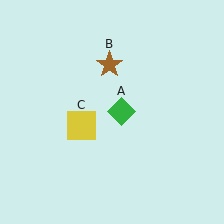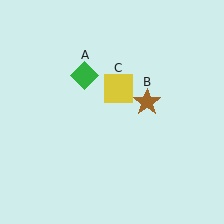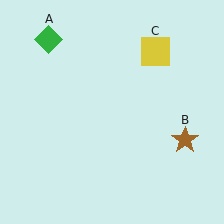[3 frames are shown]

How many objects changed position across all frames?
3 objects changed position: green diamond (object A), brown star (object B), yellow square (object C).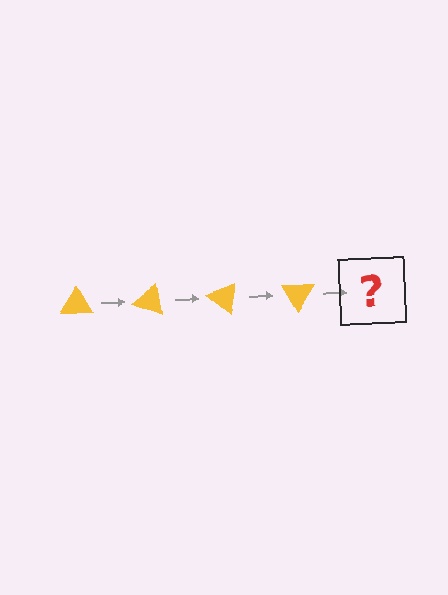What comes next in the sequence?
The next element should be a yellow triangle rotated 80 degrees.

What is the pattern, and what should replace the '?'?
The pattern is that the triangle rotates 20 degrees each step. The '?' should be a yellow triangle rotated 80 degrees.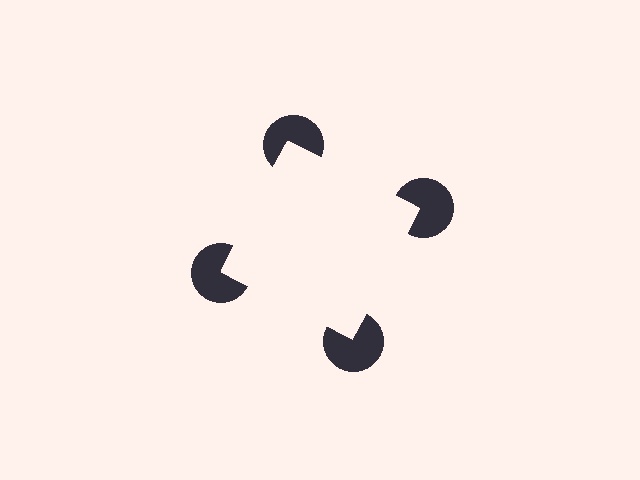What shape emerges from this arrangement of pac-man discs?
An illusory square — its edges are inferred from the aligned wedge cuts in the pac-man discs, not physically drawn.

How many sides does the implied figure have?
4 sides.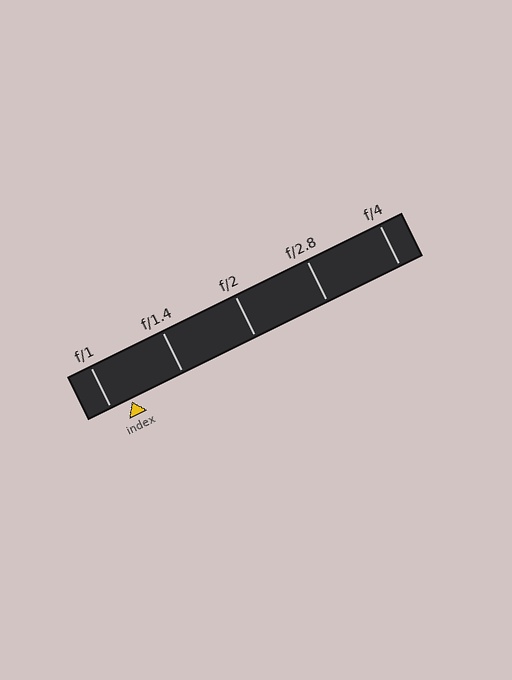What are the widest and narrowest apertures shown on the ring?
The widest aperture shown is f/1 and the narrowest is f/4.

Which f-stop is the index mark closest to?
The index mark is closest to f/1.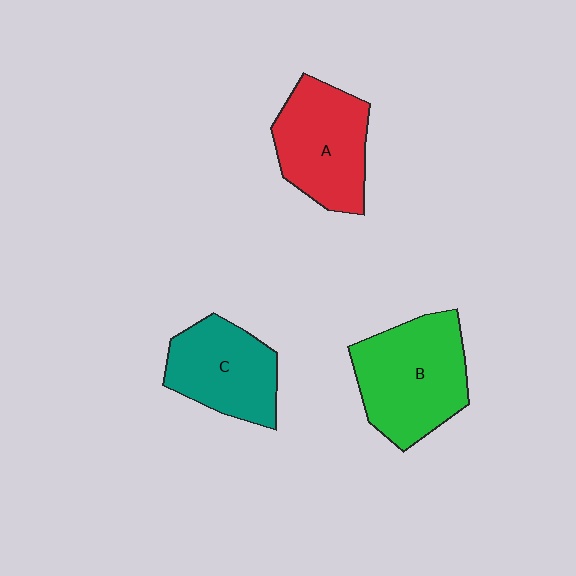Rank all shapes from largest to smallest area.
From largest to smallest: B (green), A (red), C (teal).